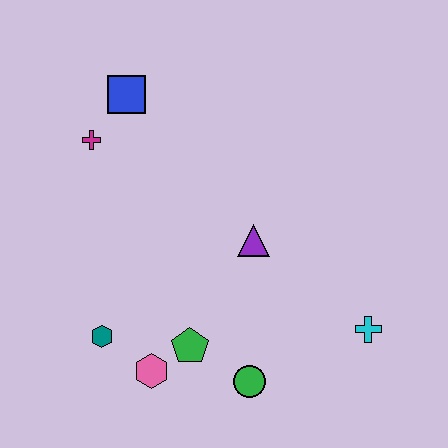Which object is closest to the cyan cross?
The green circle is closest to the cyan cross.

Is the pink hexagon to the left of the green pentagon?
Yes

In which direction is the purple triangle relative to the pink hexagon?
The purple triangle is above the pink hexagon.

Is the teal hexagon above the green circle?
Yes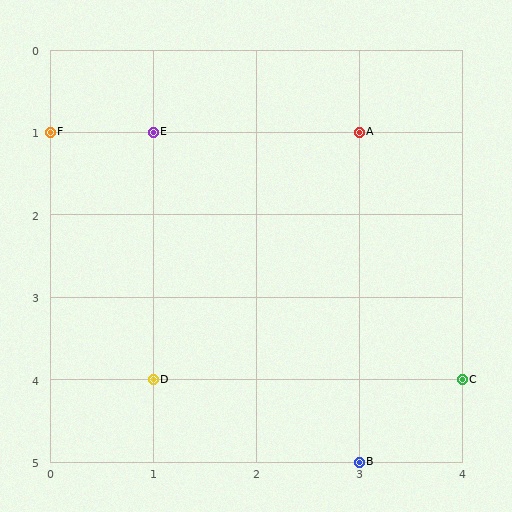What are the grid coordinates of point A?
Point A is at grid coordinates (3, 1).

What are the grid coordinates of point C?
Point C is at grid coordinates (4, 4).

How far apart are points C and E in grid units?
Points C and E are 3 columns and 3 rows apart (about 4.2 grid units diagonally).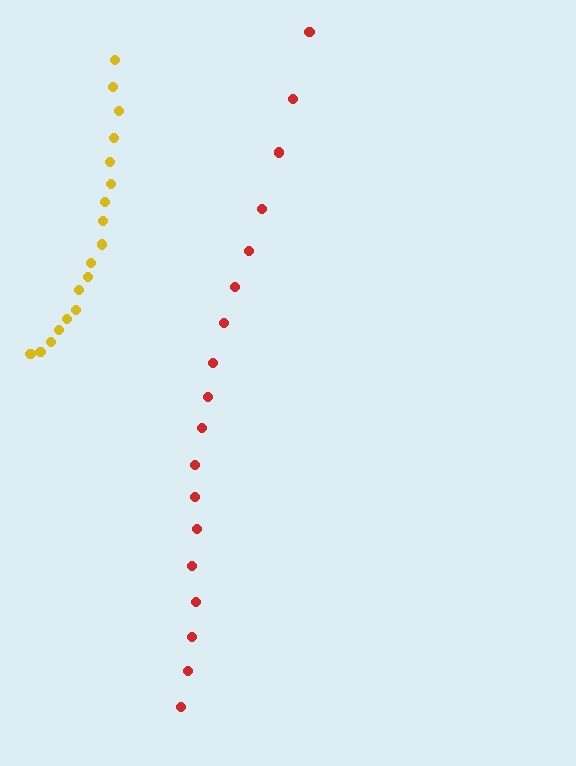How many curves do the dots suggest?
There are 2 distinct paths.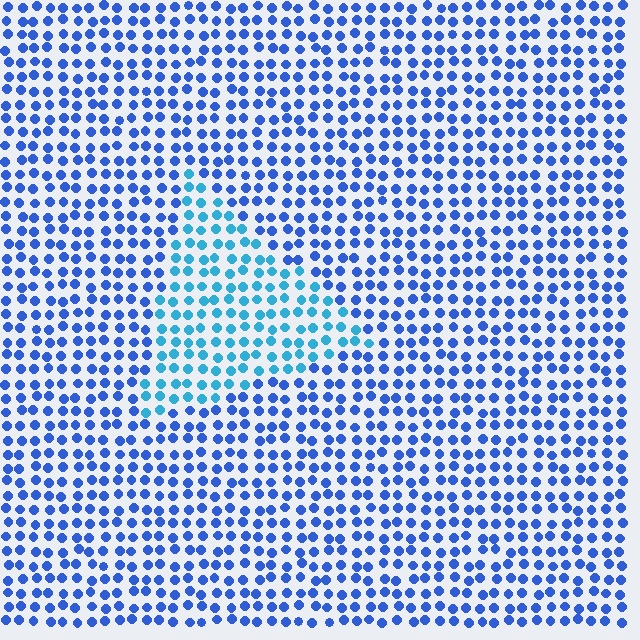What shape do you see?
I see a triangle.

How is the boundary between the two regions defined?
The boundary is defined purely by a slight shift in hue (about 30 degrees). Spacing, size, and orientation are identical on both sides.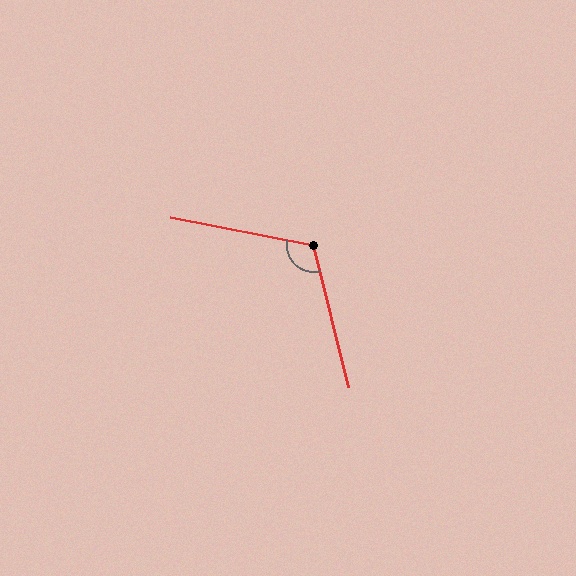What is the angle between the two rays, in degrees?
Approximately 115 degrees.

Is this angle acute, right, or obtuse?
It is obtuse.